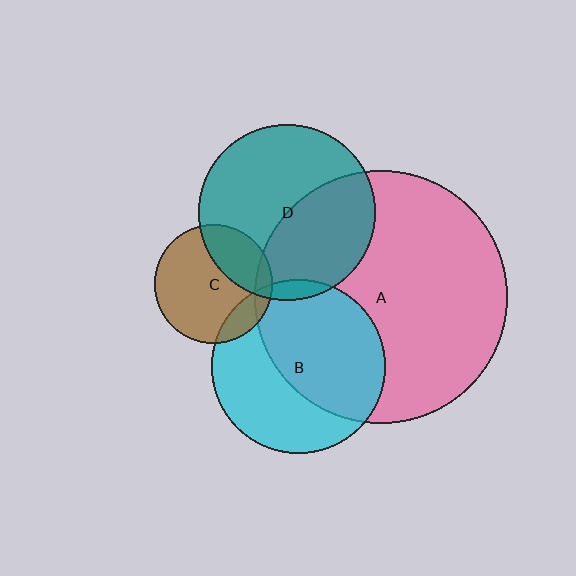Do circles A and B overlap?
Yes.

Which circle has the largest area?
Circle A (pink).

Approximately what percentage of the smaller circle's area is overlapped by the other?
Approximately 55%.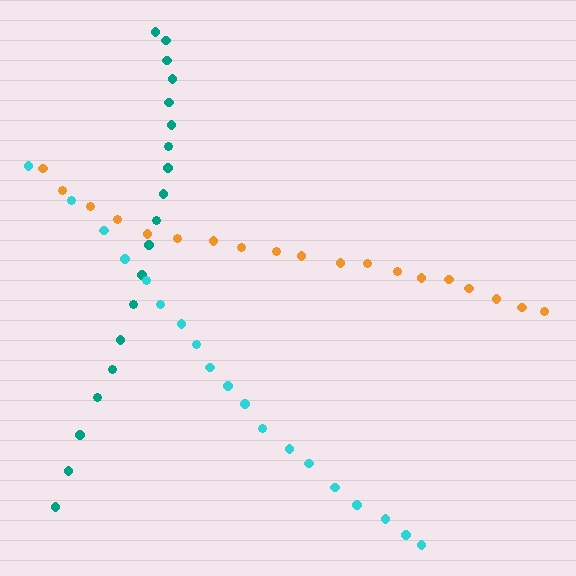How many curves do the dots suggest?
There are 3 distinct paths.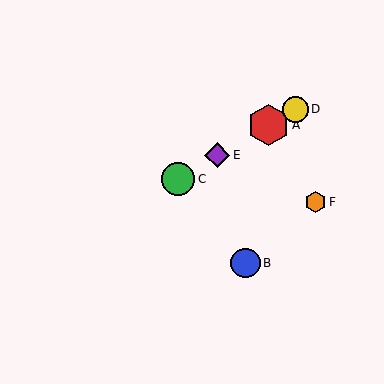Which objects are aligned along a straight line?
Objects A, C, D, E are aligned along a straight line.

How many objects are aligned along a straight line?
4 objects (A, C, D, E) are aligned along a straight line.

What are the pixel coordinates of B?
Object B is at (245, 263).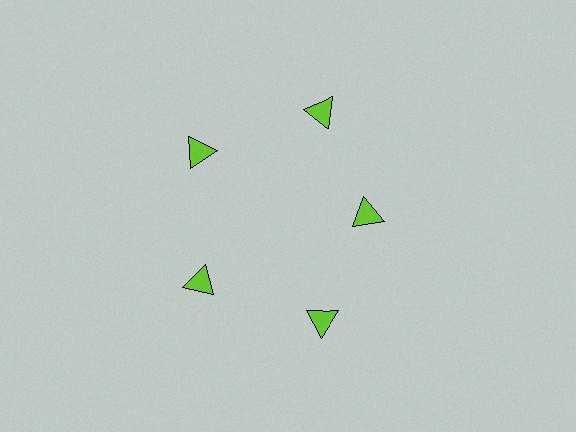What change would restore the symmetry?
The symmetry would be restored by moving it outward, back onto the ring so that all 5 triangles sit at equal angles and equal distance from the center.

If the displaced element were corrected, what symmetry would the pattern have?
It would have 5-fold rotational symmetry — the pattern would map onto itself every 72 degrees.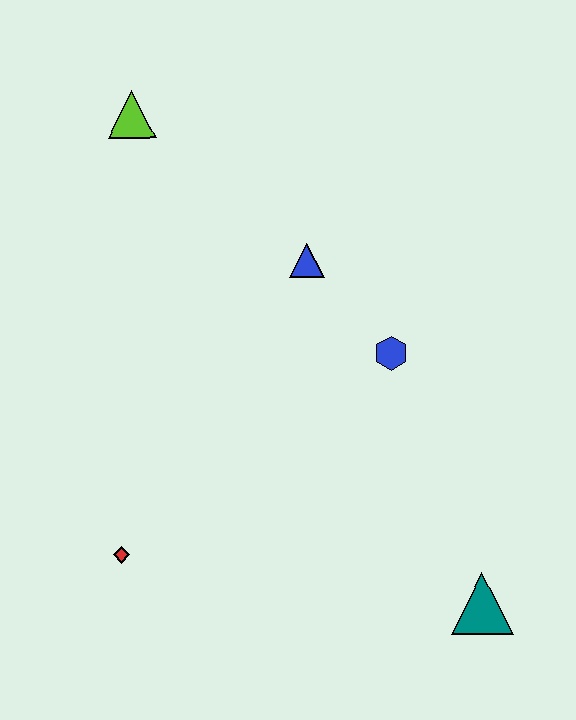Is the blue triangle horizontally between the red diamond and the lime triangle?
No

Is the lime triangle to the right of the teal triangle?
No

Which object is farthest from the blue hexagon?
The lime triangle is farthest from the blue hexagon.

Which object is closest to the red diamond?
The blue hexagon is closest to the red diamond.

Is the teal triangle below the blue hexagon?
Yes